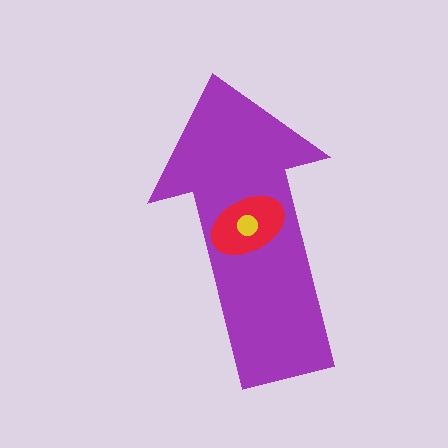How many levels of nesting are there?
3.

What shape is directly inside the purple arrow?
The red ellipse.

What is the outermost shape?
The purple arrow.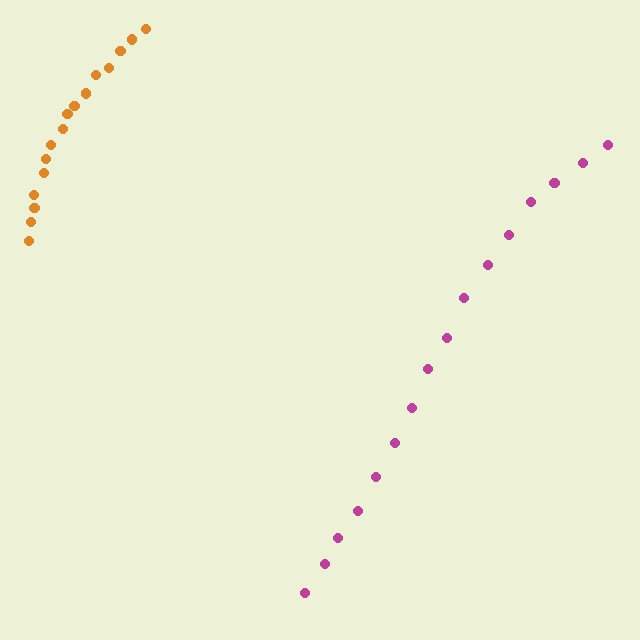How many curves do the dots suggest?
There are 2 distinct paths.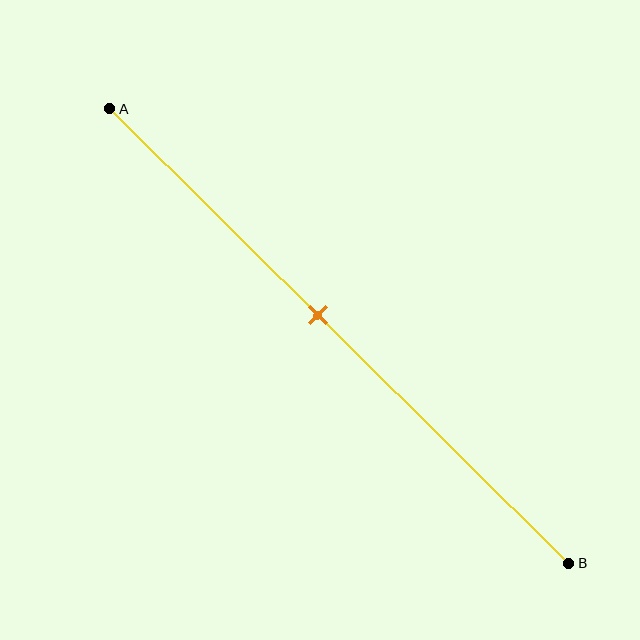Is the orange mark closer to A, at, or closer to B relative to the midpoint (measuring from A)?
The orange mark is closer to point A than the midpoint of segment AB.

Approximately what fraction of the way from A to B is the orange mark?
The orange mark is approximately 45% of the way from A to B.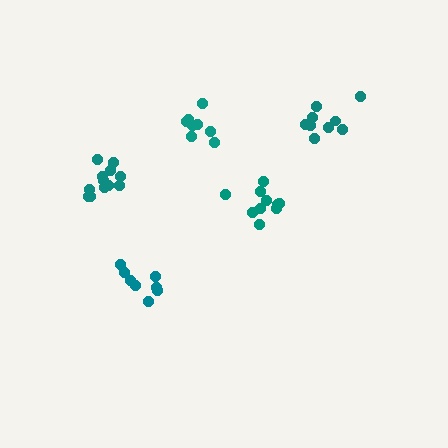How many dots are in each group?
Group 1: 12 dots, Group 2: 9 dots, Group 3: 10 dots, Group 4: 8 dots, Group 5: 8 dots (47 total).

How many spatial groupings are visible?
There are 5 spatial groupings.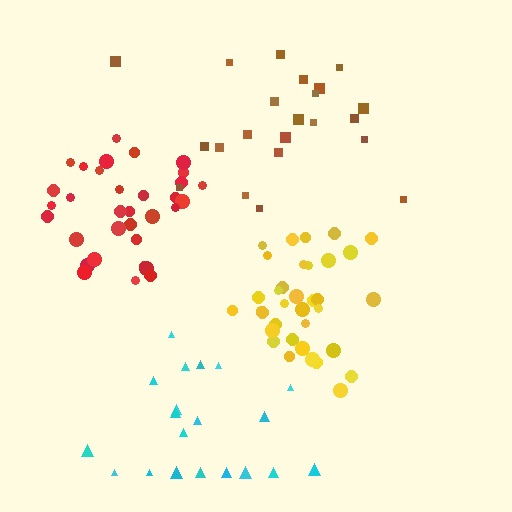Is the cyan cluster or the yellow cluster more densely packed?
Yellow.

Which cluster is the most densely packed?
Yellow.